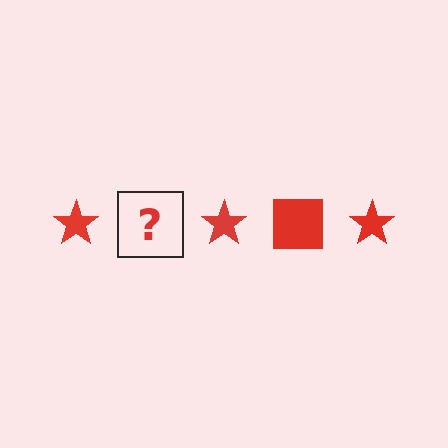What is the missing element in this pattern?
The missing element is a red square.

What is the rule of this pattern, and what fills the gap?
The rule is that the pattern cycles through star, square shapes in red. The gap should be filled with a red square.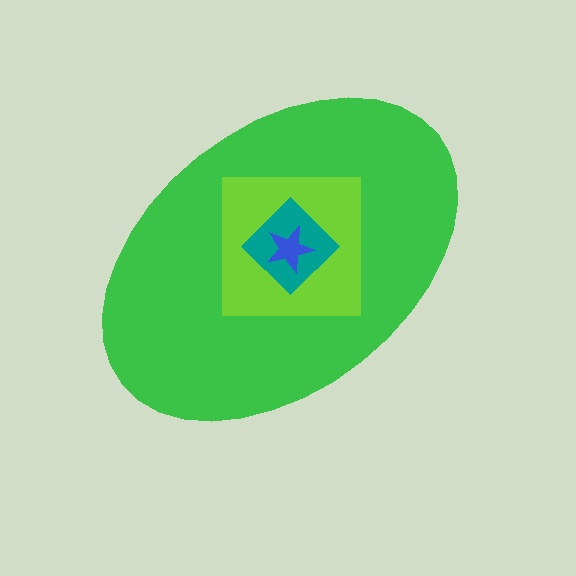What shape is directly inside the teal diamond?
The blue star.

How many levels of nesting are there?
4.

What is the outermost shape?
The green ellipse.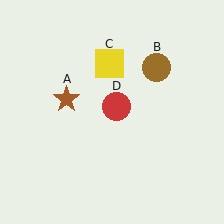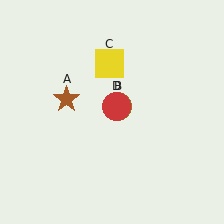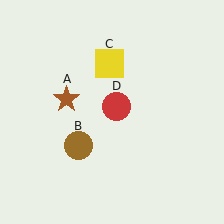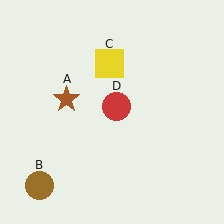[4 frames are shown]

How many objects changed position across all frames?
1 object changed position: brown circle (object B).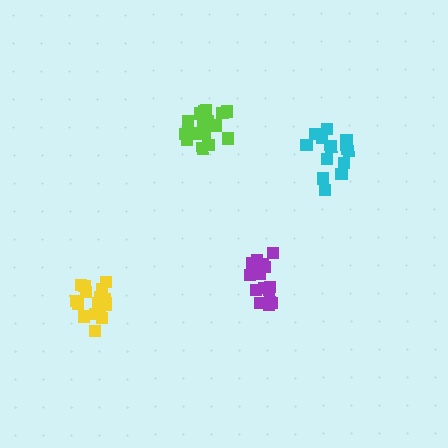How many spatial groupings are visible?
There are 4 spatial groupings.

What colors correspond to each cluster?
The clusters are colored: lime, purple, cyan, yellow.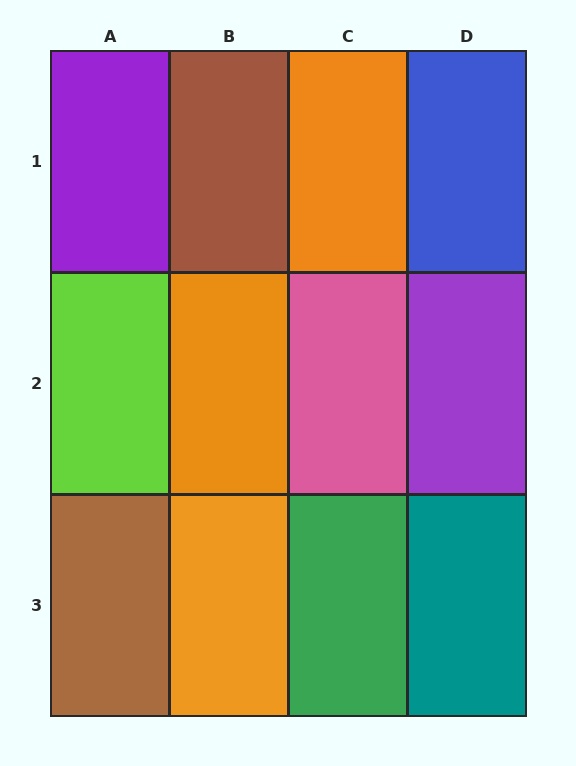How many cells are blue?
1 cell is blue.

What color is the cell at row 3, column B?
Orange.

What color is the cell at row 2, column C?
Pink.